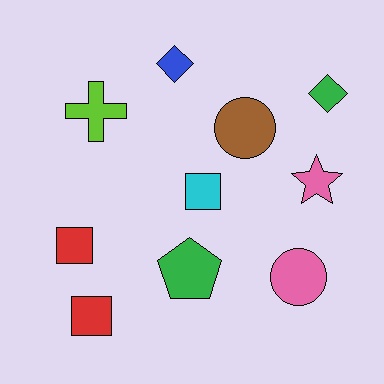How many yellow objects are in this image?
There are no yellow objects.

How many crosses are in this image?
There is 1 cross.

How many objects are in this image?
There are 10 objects.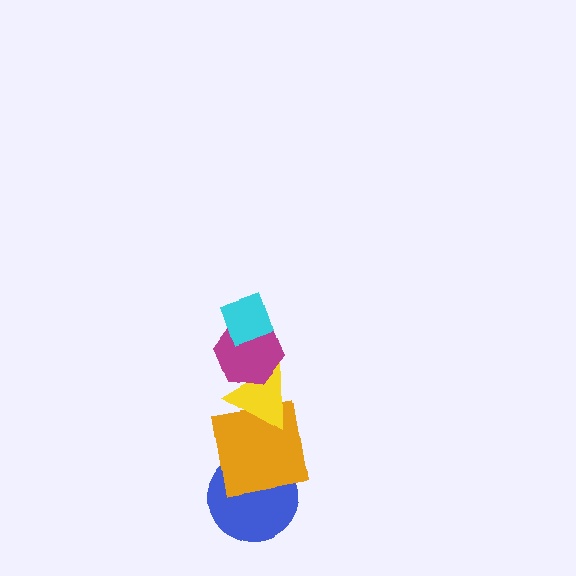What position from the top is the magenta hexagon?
The magenta hexagon is 2nd from the top.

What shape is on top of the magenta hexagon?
The cyan diamond is on top of the magenta hexagon.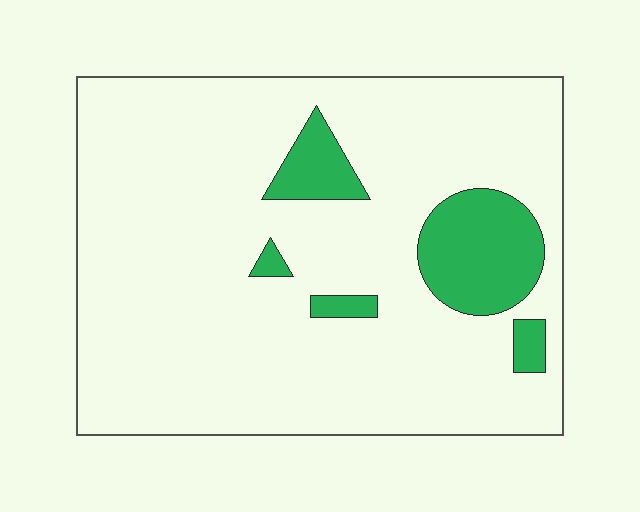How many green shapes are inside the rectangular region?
5.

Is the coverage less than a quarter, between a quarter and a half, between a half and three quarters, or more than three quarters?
Less than a quarter.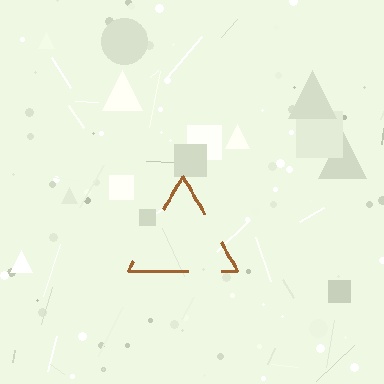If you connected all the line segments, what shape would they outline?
They would outline a triangle.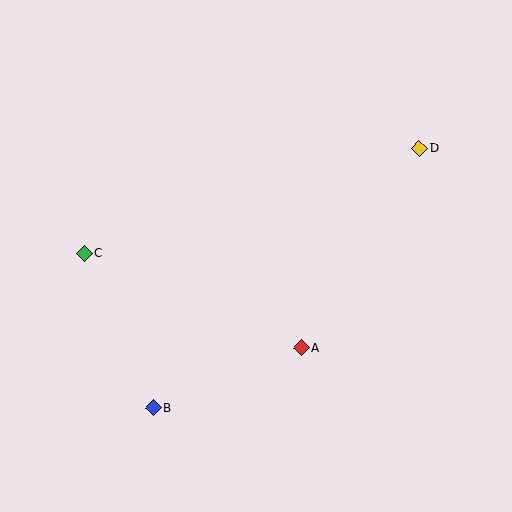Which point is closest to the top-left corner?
Point C is closest to the top-left corner.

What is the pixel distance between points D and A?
The distance between D and A is 232 pixels.